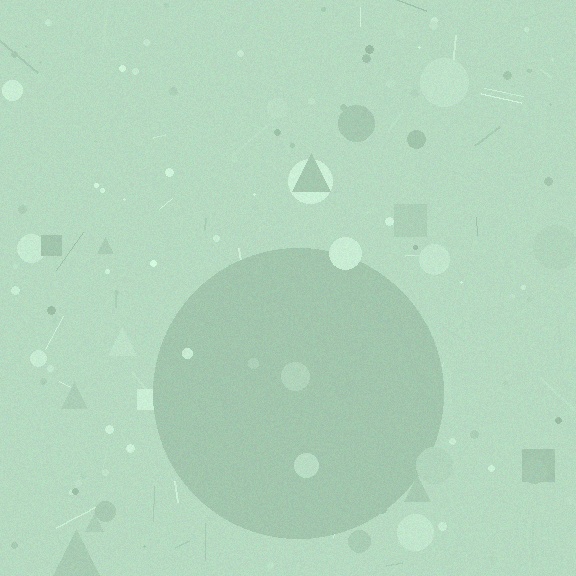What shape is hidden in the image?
A circle is hidden in the image.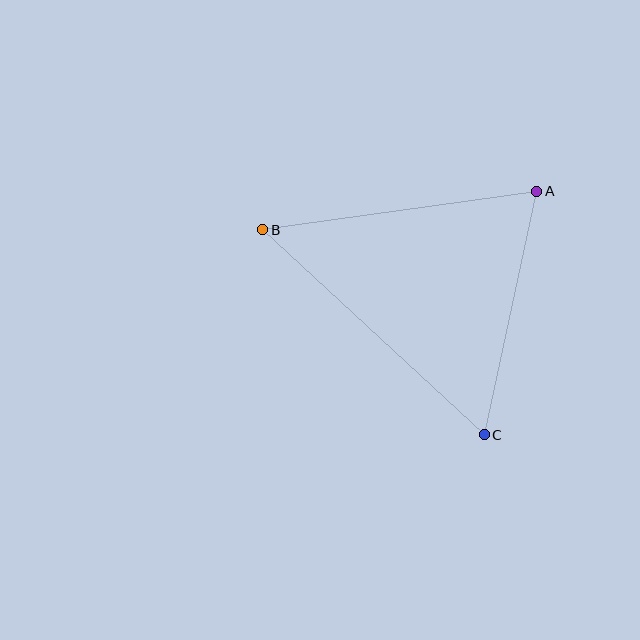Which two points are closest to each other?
Points A and C are closest to each other.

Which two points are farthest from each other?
Points B and C are farthest from each other.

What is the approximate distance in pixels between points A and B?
The distance between A and B is approximately 277 pixels.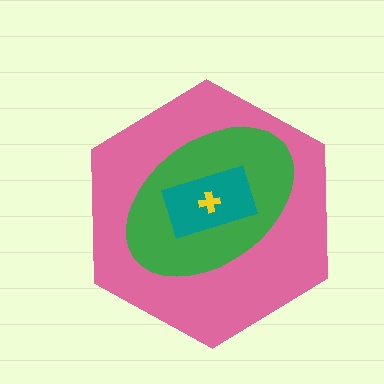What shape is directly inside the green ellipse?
The teal rectangle.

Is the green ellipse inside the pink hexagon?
Yes.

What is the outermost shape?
The pink hexagon.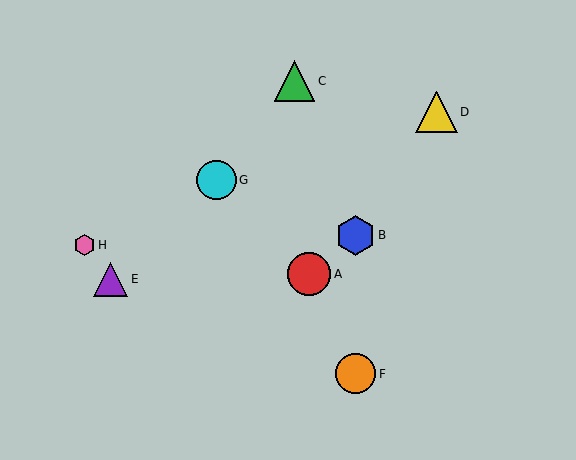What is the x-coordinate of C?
Object C is at x≈294.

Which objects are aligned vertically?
Objects B, F are aligned vertically.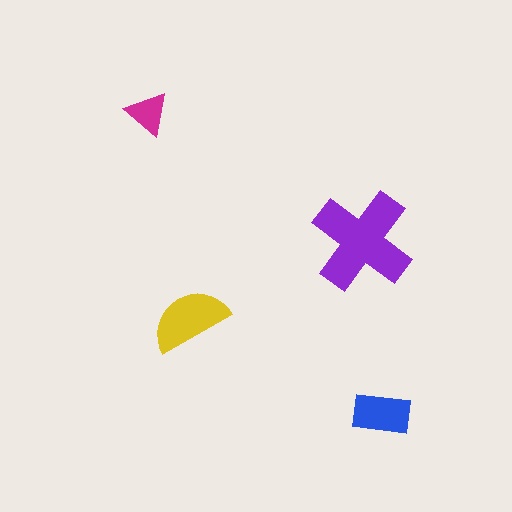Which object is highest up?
The magenta triangle is topmost.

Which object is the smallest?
The magenta triangle.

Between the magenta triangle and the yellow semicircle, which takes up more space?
The yellow semicircle.